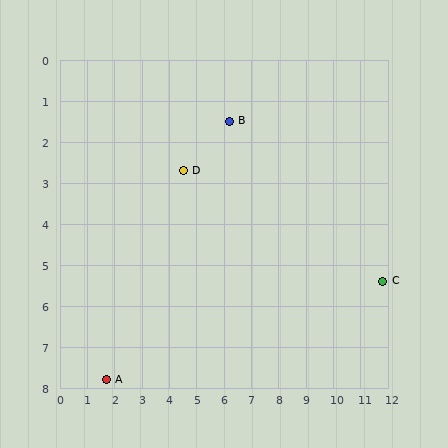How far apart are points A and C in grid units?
Points A and C are about 10.4 grid units apart.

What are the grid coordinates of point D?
Point D is at approximately (4.5, 2.7).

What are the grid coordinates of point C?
Point C is at approximately (11.8, 5.4).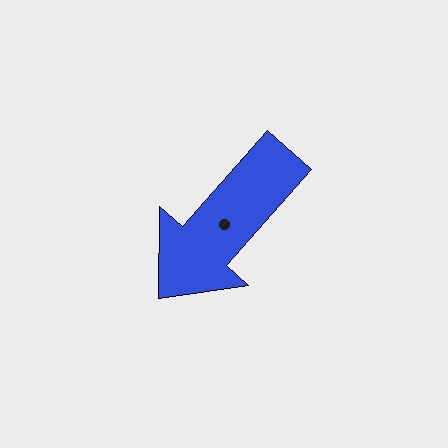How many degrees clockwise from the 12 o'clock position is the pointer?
Approximately 222 degrees.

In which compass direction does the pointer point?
Southwest.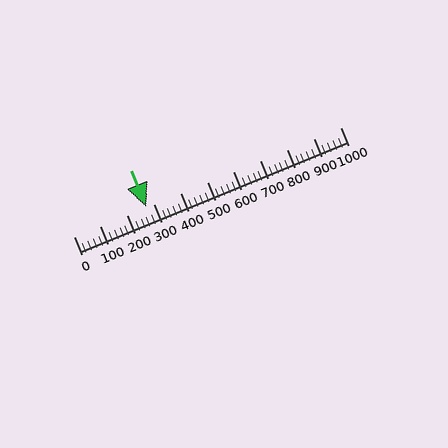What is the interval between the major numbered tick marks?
The major tick marks are spaced 100 units apart.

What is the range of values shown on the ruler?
The ruler shows values from 0 to 1000.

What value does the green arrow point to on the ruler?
The green arrow points to approximately 272.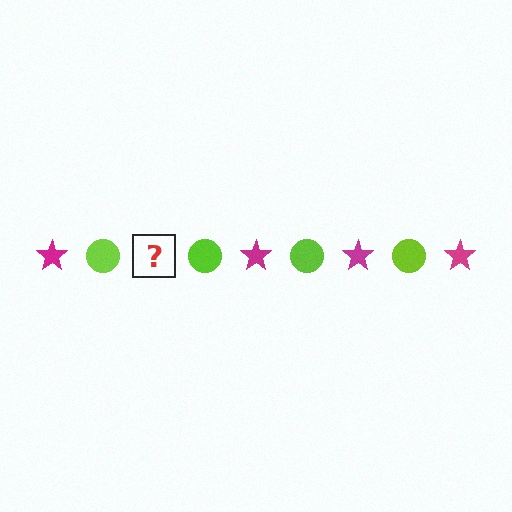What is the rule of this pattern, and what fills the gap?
The rule is that the pattern alternates between magenta star and lime circle. The gap should be filled with a magenta star.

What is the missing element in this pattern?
The missing element is a magenta star.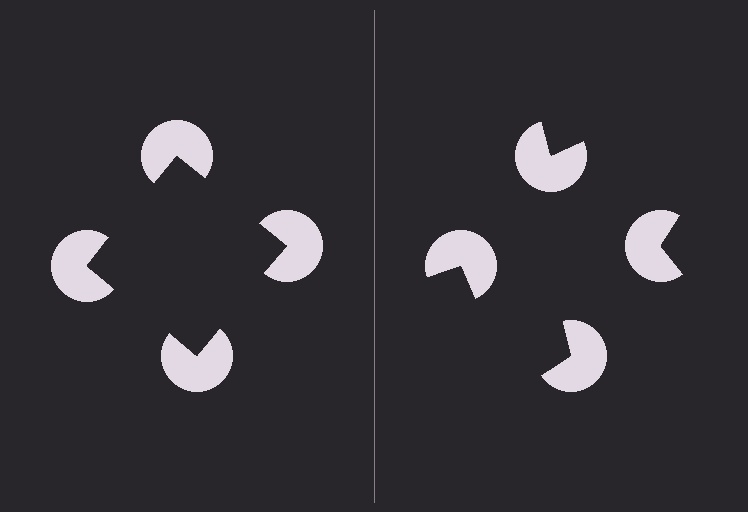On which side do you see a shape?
An illusory square appears on the left side. On the right side the wedge cuts are rotated, so no coherent shape forms.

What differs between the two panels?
The pac-man discs are positioned identically on both sides; only the wedge orientations differ. On the left they align to a square; on the right they are misaligned.